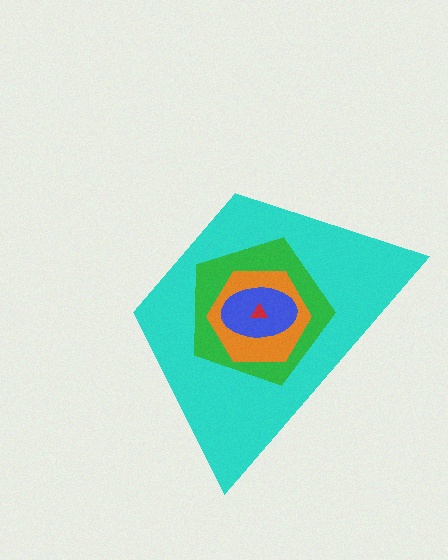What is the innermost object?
The red triangle.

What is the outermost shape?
The cyan trapezoid.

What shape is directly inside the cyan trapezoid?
The green pentagon.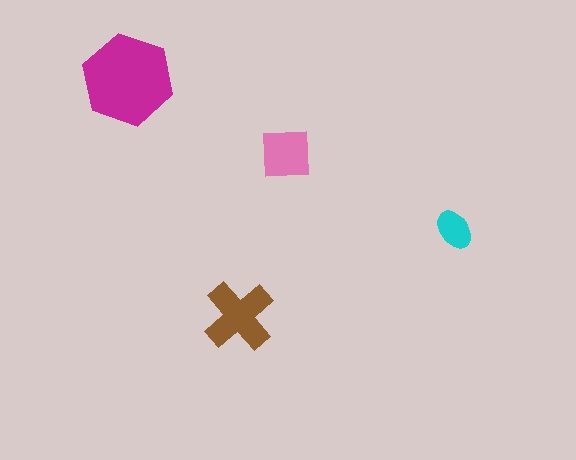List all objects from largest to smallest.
The magenta hexagon, the brown cross, the pink square, the cyan ellipse.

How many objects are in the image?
There are 4 objects in the image.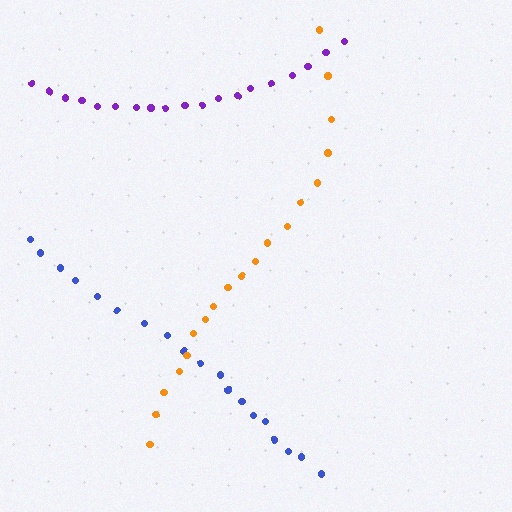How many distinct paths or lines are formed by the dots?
There are 3 distinct paths.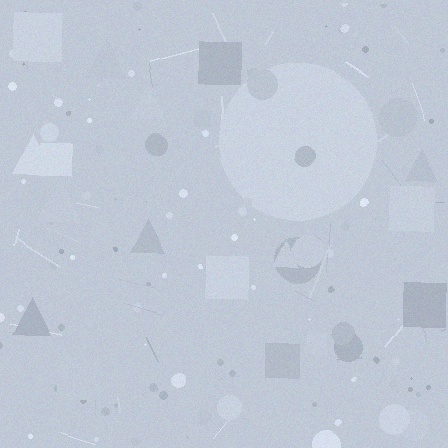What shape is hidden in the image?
A circle is hidden in the image.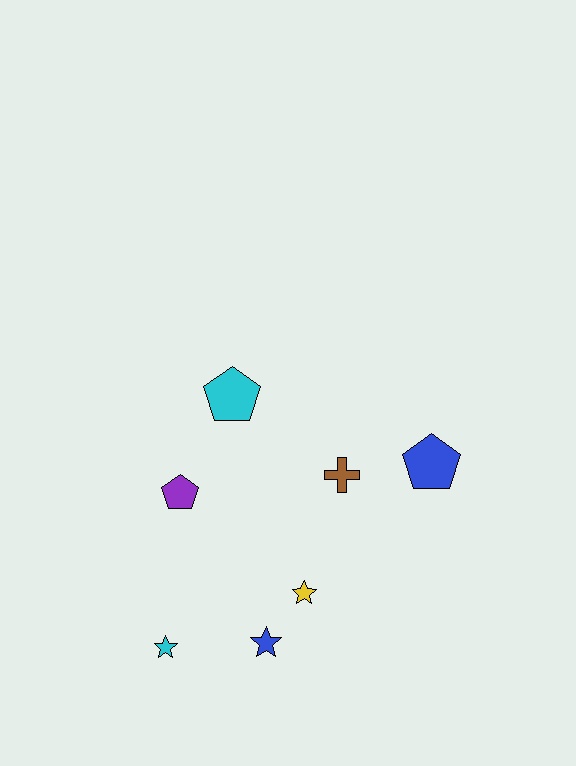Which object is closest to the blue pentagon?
The brown cross is closest to the blue pentagon.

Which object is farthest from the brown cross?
The cyan star is farthest from the brown cross.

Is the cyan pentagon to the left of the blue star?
Yes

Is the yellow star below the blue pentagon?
Yes